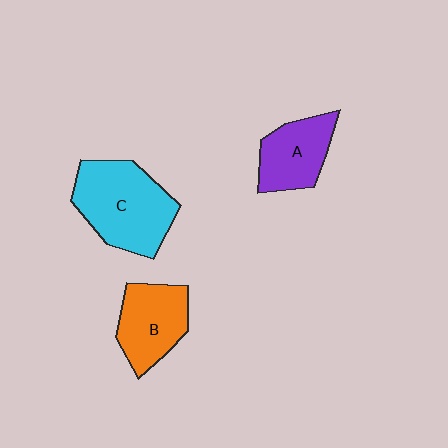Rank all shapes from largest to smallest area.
From largest to smallest: C (cyan), B (orange), A (purple).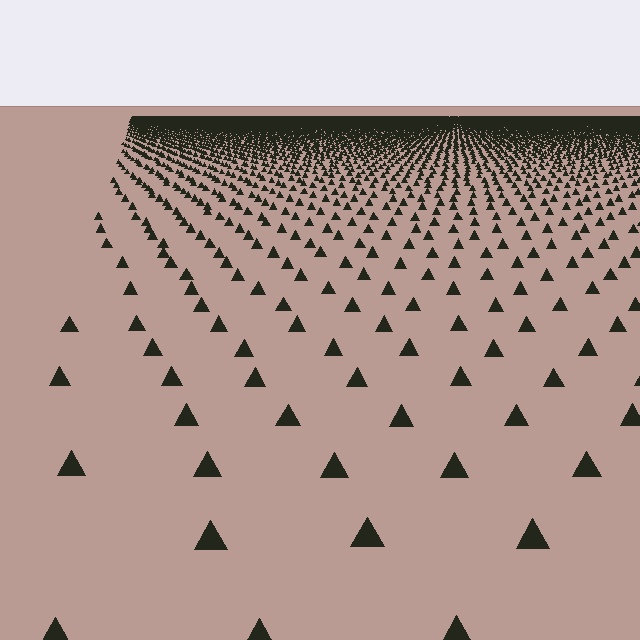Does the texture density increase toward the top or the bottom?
Density increases toward the top.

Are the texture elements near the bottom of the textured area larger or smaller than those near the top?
Larger. Near the bottom, elements are closer to the viewer and appear at a bigger on-screen size.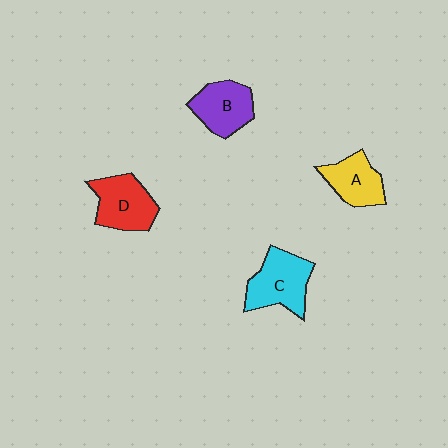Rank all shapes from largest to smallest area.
From largest to smallest: C (cyan), D (red), B (purple), A (yellow).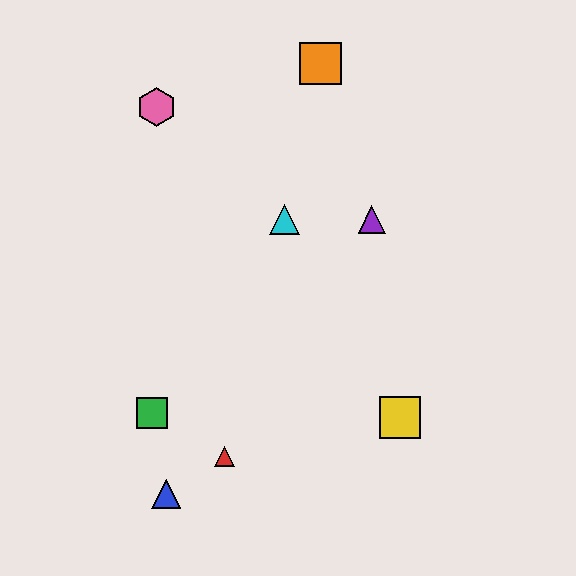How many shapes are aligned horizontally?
2 shapes (the purple triangle, the cyan triangle) are aligned horizontally.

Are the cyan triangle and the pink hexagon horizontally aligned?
No, the cyan triangle is at y≈220 and the pink hexagon is at y≈107.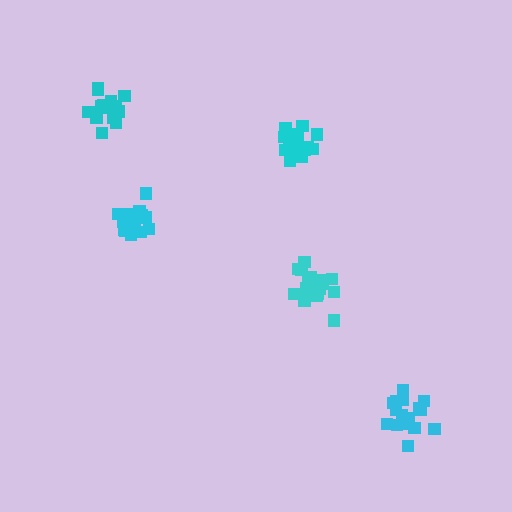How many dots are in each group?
Group 1: 17 dots, Group 2: 18 dots, Group 3: 19 dots, Group 4: 17 dots, Group 5: 18 dots (89 total).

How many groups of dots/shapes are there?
There are 5 groups.